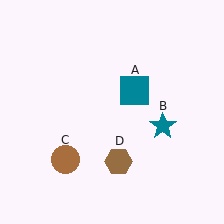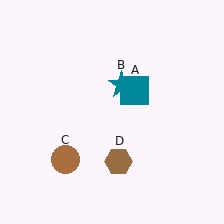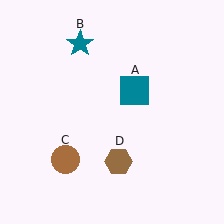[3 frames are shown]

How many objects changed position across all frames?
1 object changed position: teal star (object B).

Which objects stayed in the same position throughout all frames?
Teal square (object A) and brown circle (object C) and brown hexagon (object D) remained stationary.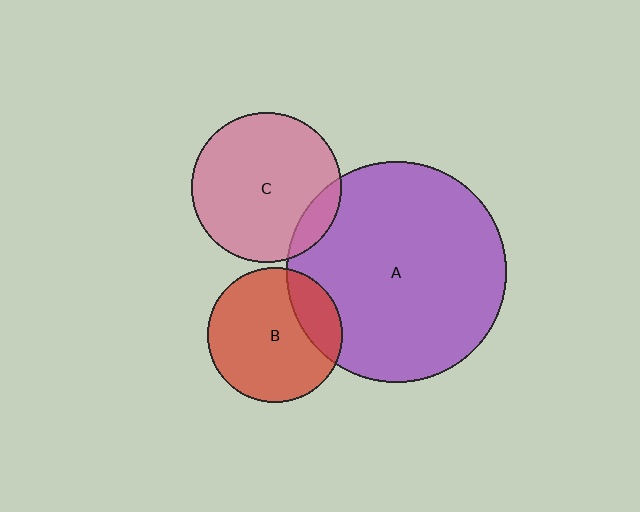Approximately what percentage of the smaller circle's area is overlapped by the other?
Approximately 20%.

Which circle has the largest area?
Circle A (purple).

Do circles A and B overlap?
Yes.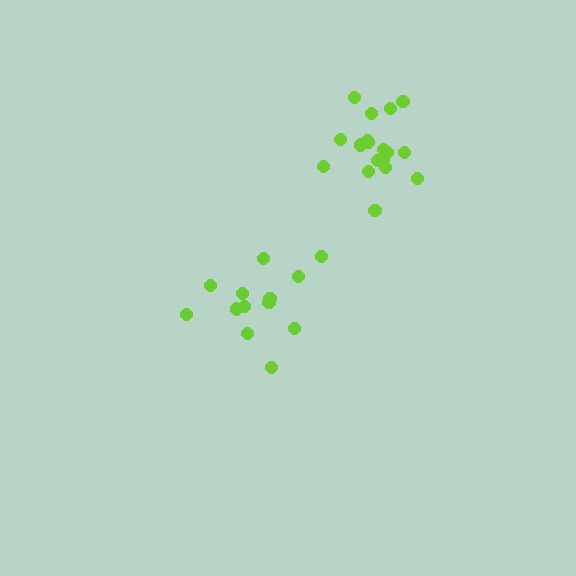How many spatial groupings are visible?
There are 2 spatial groupings.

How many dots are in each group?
Group 1: 13 dots, Group 2: 18 dots (31 total).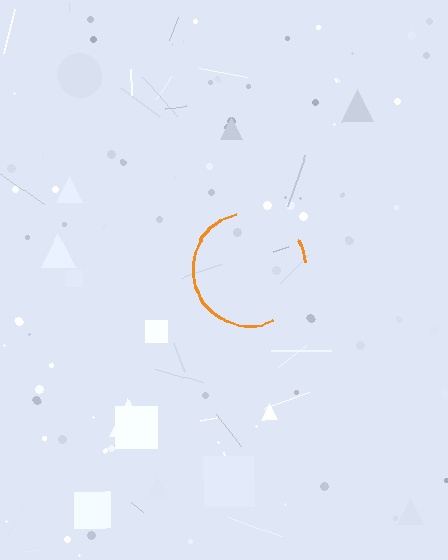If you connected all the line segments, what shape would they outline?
They would outline a circle.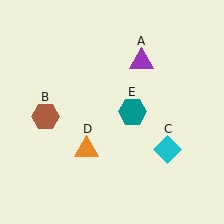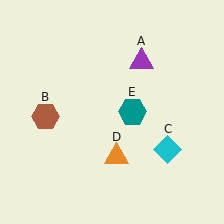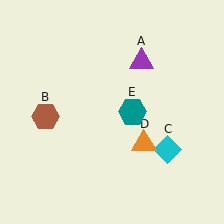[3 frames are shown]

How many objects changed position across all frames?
1 object changed position: orange triangle (object D).